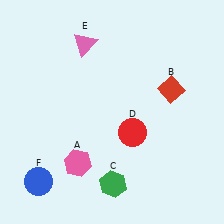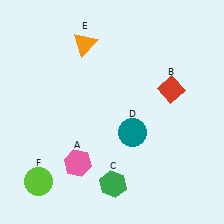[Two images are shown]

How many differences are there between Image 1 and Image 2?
There are 3 differences between the two images.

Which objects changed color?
D changed from red to teal. E changed from pink to orange. F changed from blue to lime.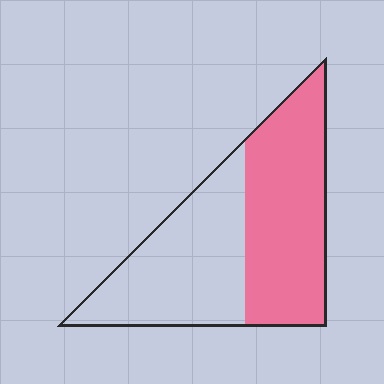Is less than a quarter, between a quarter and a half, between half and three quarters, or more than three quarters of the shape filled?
Between half and three quarters.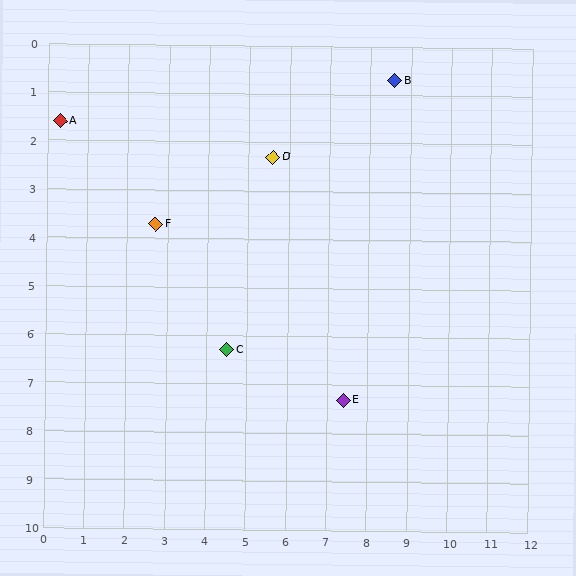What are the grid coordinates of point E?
Point E is at approximately (7.4, 7.3).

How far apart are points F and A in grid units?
Points F and A are about 3.2 grid units apart.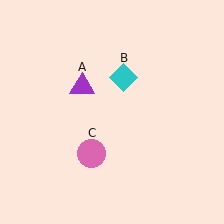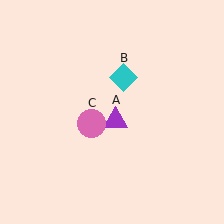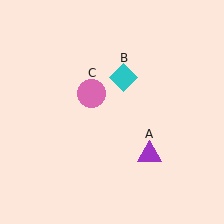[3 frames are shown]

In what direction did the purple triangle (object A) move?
The purple triangle (object A) moved down and to the right.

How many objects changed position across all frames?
2 objects changed position: purple triangle (object A), pink circle (object C).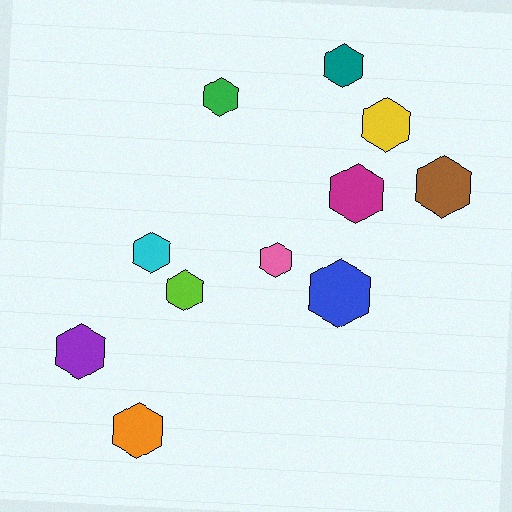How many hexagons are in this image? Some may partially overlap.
There are 11 hexagons.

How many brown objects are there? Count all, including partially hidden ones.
There is 1 brown object.